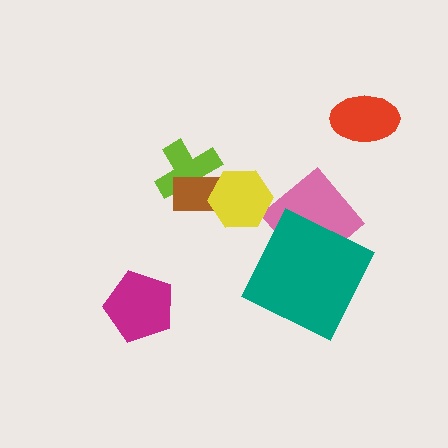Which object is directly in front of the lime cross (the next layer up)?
The brown rectangle is directly in front of the lime cross.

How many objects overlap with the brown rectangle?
2 objects overlap with the brown rectangle.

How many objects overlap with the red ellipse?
0 objects overlap with the red ellipse.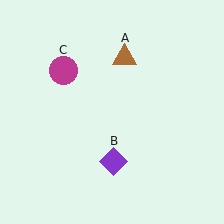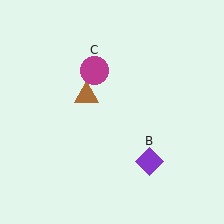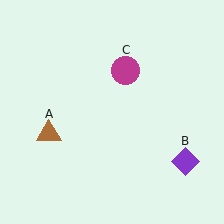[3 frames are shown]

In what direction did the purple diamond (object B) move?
The purple diamond (object B) moved right.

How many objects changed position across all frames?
3 objects changed position: brown triangle (object A), purple diamond (object B), magenta circle (object C).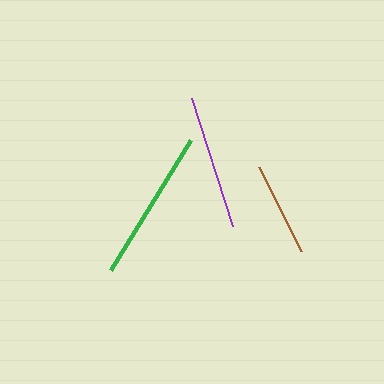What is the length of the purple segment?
The purple segment is approximately 134 pixels long.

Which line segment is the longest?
The green line is the longest at approximately 152 pixels.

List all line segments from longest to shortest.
From longest to shortest: green, purple, brown.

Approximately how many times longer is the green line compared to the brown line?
The green line is approximately 1.6 times the length of the brown line.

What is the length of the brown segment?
The brown segment is approximately 94 pixels long.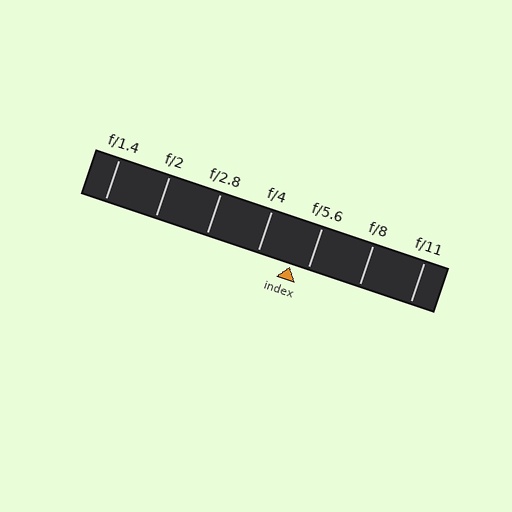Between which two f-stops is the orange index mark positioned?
The index mark is between f/4 and f/5.6.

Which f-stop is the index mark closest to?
The index mark is closest to f/5.6.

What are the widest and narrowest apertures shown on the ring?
The widest aperture shown is f/1.4 and the narrowest is f/11.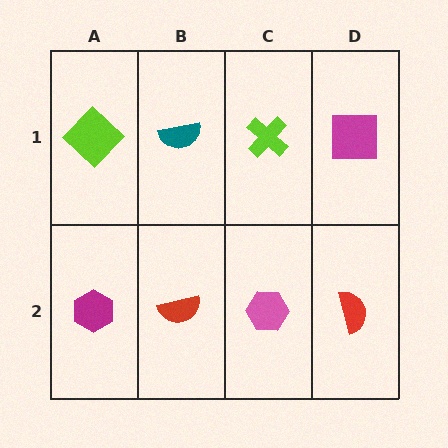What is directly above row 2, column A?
A lime diamond.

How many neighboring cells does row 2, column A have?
2.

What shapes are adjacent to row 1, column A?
A magenta hexagon (row 2, column A), a teal semicircle (row 1, column B).